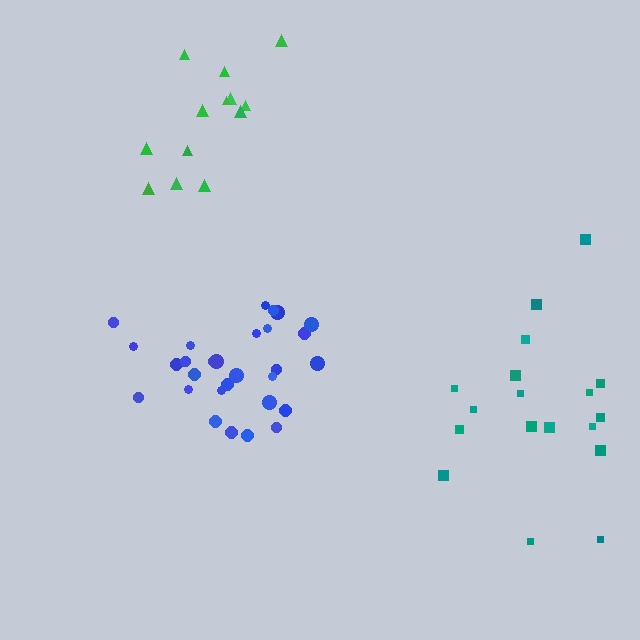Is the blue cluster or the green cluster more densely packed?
Blue.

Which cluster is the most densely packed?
Blue.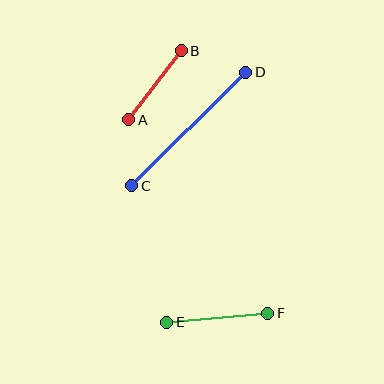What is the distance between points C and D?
The distance is approximately 161 pixels.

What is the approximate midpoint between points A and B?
The midpoint is at approximately (155, 85) pixels.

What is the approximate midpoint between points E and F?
The midpoint is at approximately (217, 318) pixels.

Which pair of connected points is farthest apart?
Points C and D are farthest apart.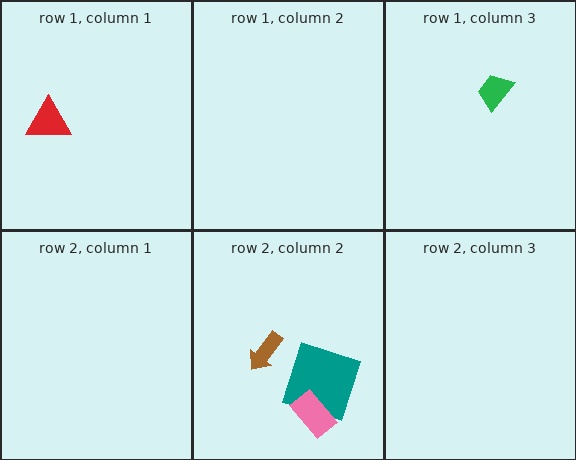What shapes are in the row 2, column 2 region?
The brown arrow, the teal square, the pink rectangle.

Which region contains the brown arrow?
The row 2, column 2 region.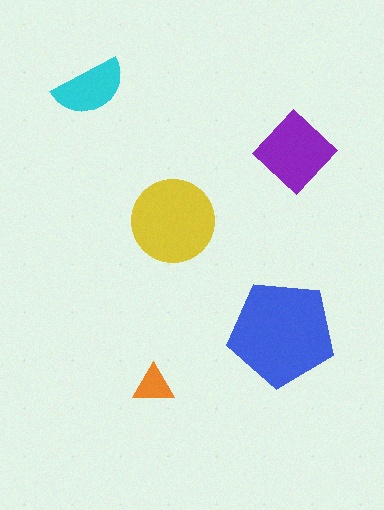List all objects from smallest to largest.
The orange triangle, the cyan semicircle, the purple diamond, the yellow circle, the blue pentagon.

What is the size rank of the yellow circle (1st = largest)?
2nd.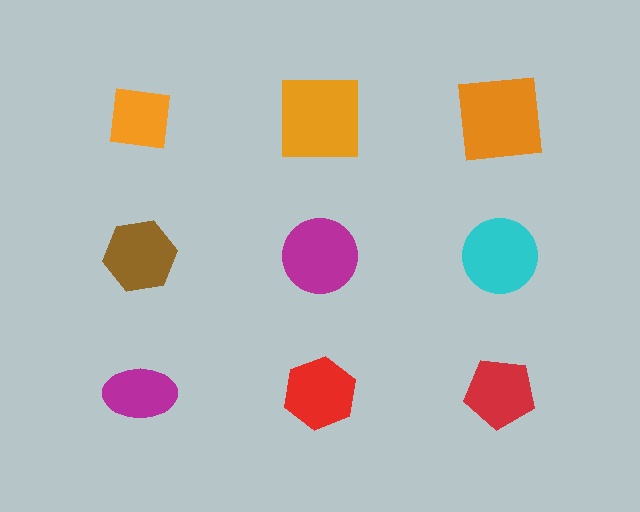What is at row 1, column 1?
An orange square.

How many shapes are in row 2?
3 shapes.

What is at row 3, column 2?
A red hexagon.